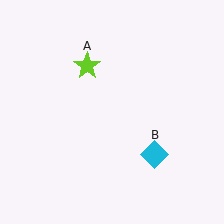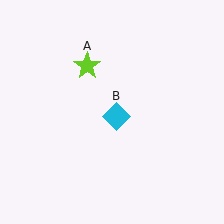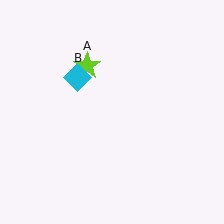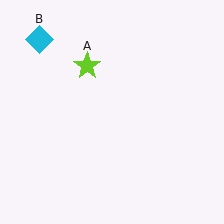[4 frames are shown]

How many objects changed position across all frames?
1 object changed position: cyan diamond (object B).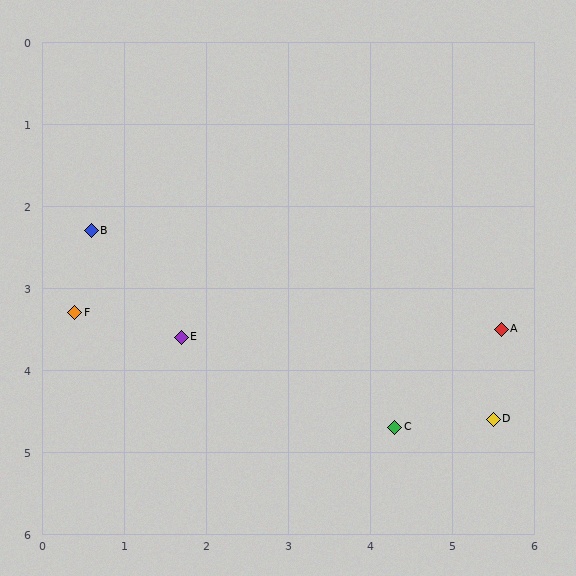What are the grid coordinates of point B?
Point B is at approximately (0.6, 2.3).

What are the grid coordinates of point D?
Point D is at approximately (5.5, 4.6).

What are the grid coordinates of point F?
Point F is at approximately (0.4, 3.3).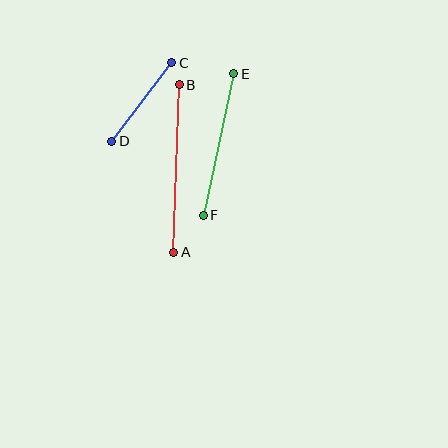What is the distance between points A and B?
The distance is approximately 167 pixels.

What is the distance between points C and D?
The distance is approximately 99 pixels.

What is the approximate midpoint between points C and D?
The midpoint is at approximately (142, 102) pixels.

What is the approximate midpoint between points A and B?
The midpoint is at approximately (176, 168) pixels.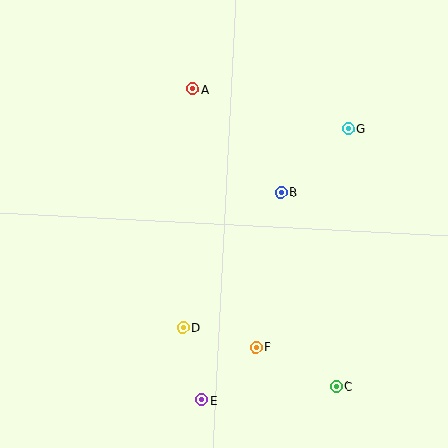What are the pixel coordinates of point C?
Point C is at (336, 386).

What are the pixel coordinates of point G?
Point G is at (349, 128).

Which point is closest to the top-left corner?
Point A is closest to the top-left corner.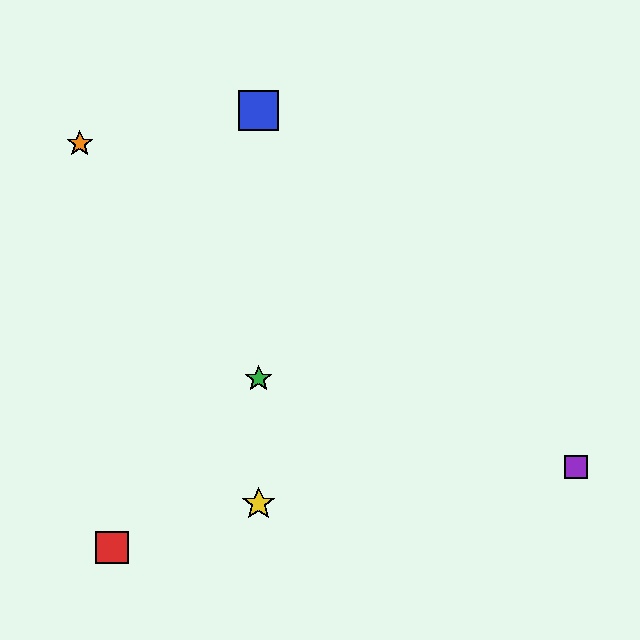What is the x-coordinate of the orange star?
The orange star is at x≈80.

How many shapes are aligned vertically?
3 shapes (the blue square, the green star, the yellow star) are aligned vertically.